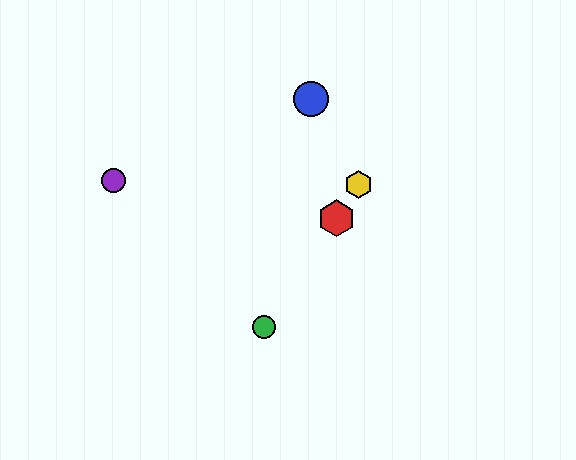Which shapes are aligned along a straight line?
The red hexagon, the green circle, the yellow hexagon are aligned along a straight line.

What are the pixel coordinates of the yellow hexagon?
The yellow hexagon is at (359, 184).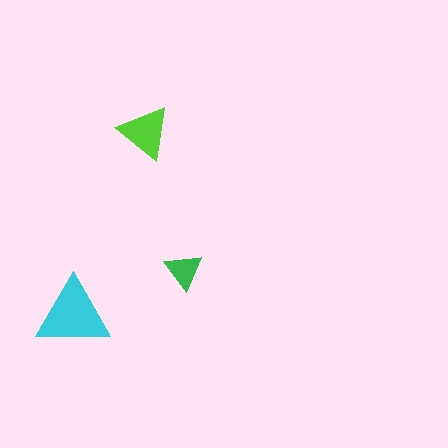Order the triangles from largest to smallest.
the cyan one, the lime one, the green one.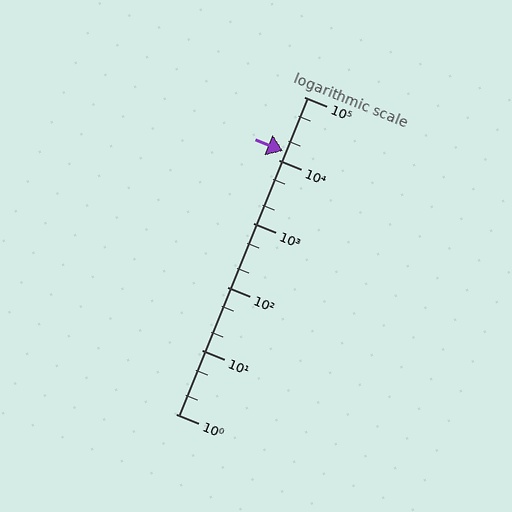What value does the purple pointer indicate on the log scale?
The pointer indicates approximately 14000.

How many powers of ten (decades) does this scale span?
The scale spans 5 decades, from 1 to 100000.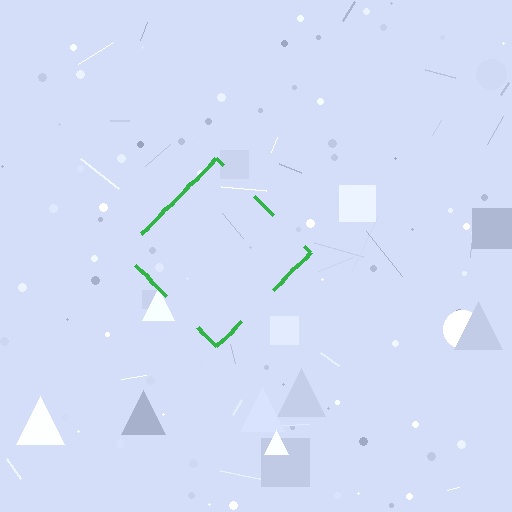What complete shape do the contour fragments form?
The contour fragments form a diamond.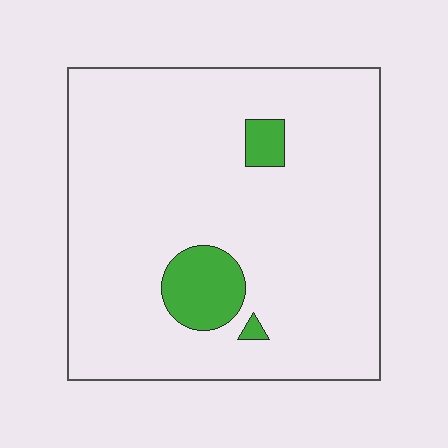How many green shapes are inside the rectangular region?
3.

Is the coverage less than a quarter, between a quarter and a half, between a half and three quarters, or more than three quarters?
Less than a quarter.